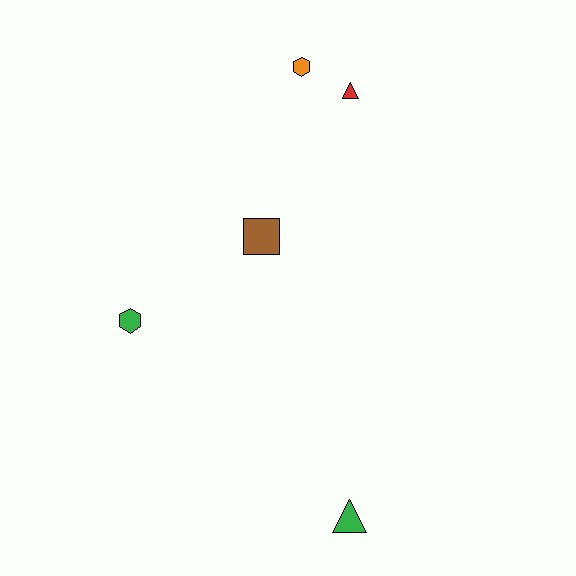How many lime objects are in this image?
There are no lime objects.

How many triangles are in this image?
There are 2 triangles.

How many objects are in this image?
There are 5 objects.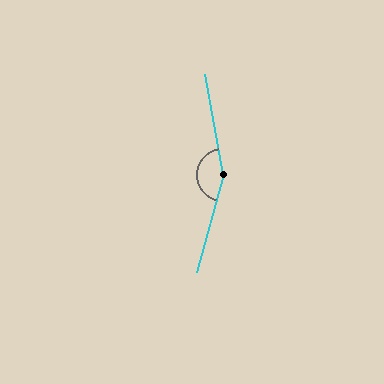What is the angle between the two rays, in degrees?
Approximately 155 degrees.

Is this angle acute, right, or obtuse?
It is obtuse.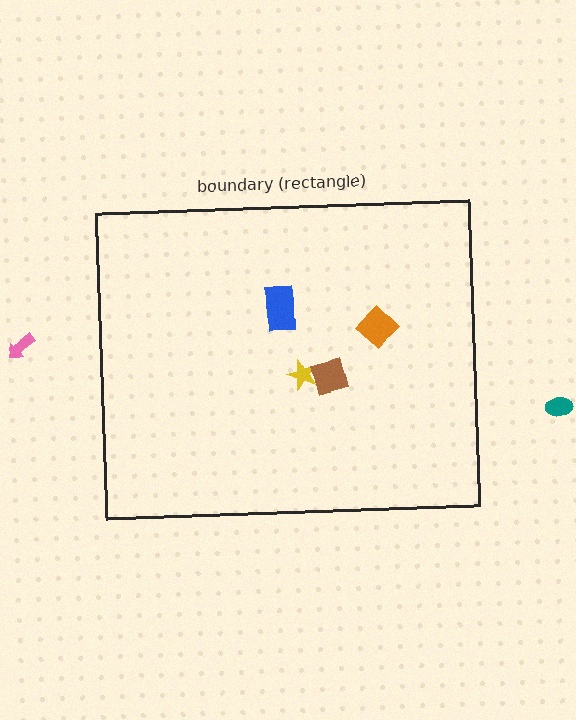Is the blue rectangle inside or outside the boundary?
Inside.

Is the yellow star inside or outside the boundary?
Inside.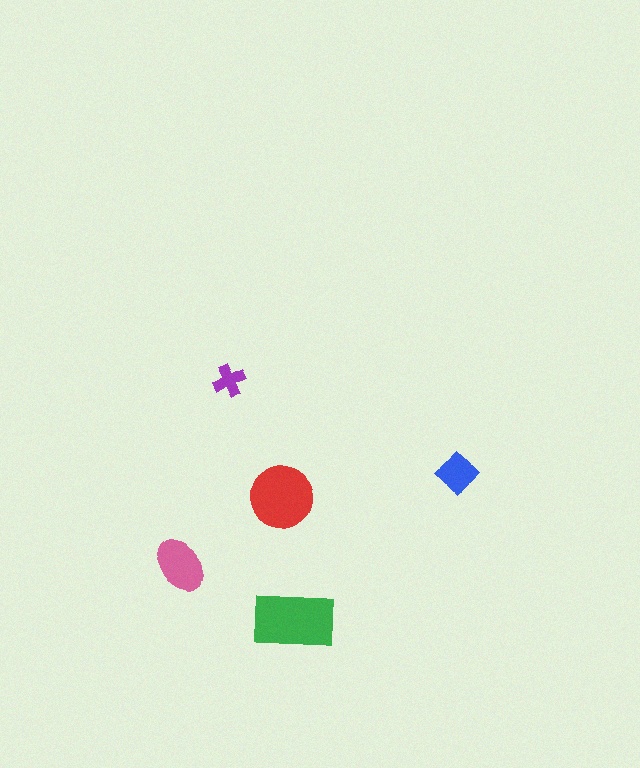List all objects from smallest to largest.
The purple cross, the blue diamond, the pink ellipse, the red circle, the green rectangle.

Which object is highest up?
The purple cross is topmost.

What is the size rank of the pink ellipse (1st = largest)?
3rd.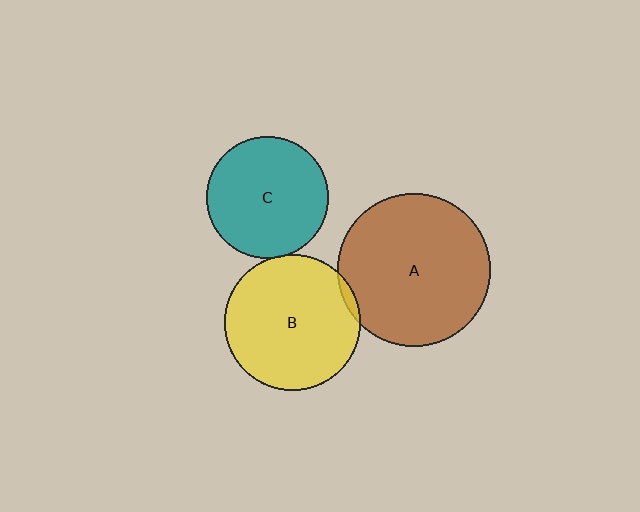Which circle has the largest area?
Circle A (brown).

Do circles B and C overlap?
Yes.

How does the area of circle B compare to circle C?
Approximately 1.2 times.